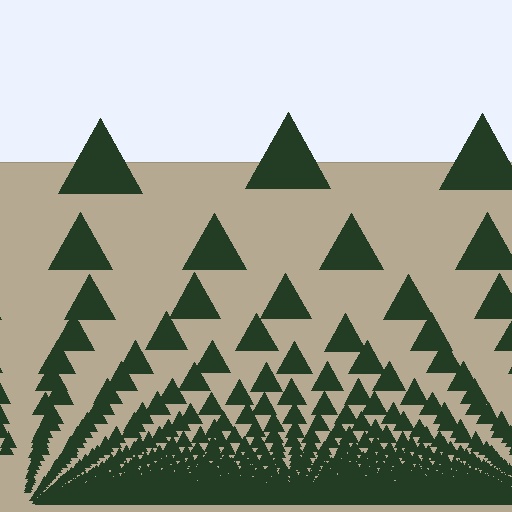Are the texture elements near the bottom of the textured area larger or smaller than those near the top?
Smaller. The gradient is inverted — elements near the bottom are smaller and denser.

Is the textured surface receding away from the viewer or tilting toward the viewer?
The surface appears to tilt toward the viewer. Texture elements get larger and sparser toward the top.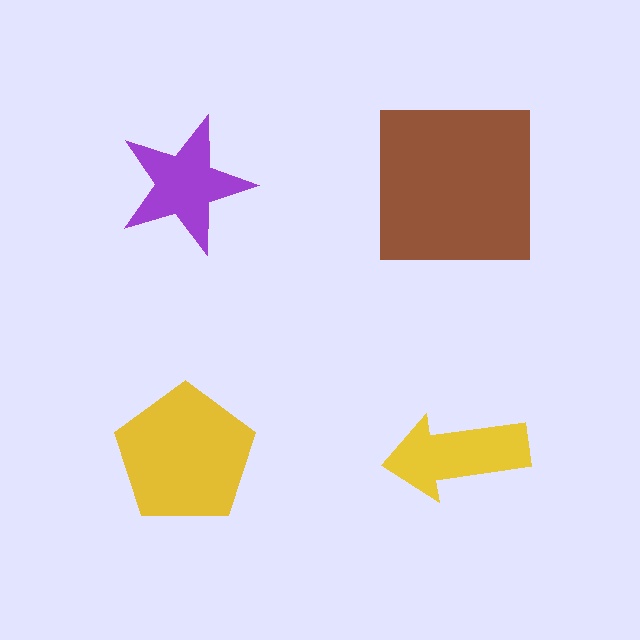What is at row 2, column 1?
A yellow pentagon.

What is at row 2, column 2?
A yellow arrow.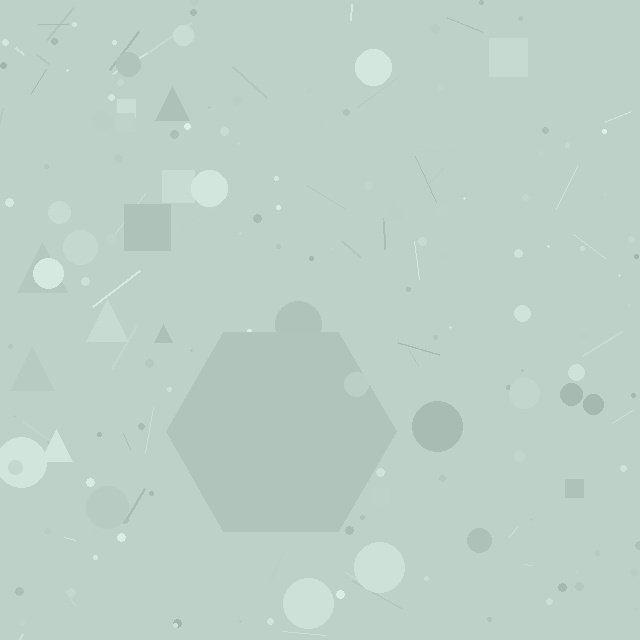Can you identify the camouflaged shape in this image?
The camouflaged shape is a hexagon.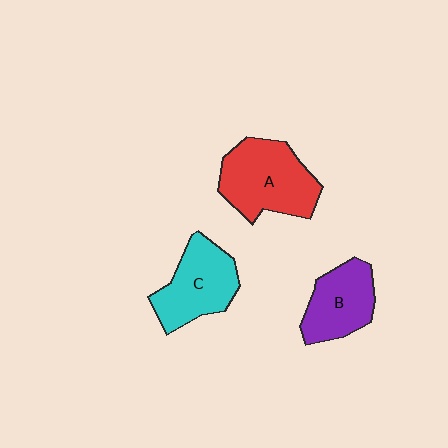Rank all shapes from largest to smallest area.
From largest to smallest: A (red), C (cyan), B (purple).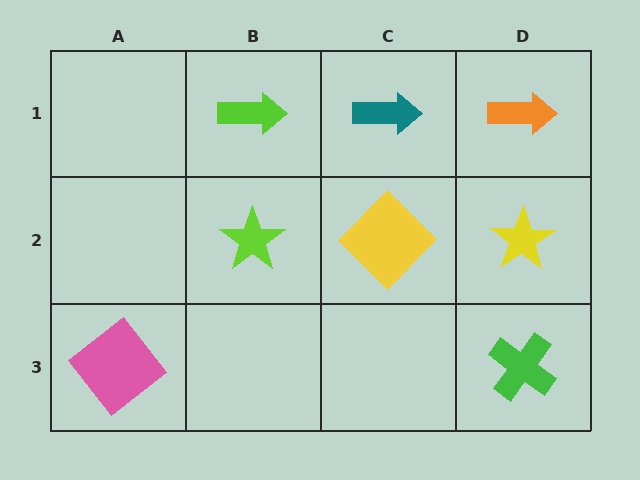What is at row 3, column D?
A green cross.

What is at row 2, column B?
A lime star.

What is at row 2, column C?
A yellow diamond.